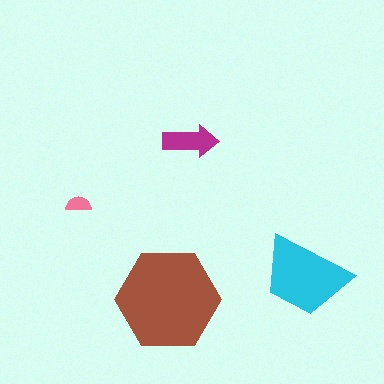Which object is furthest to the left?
The pink semicircle is leftmost.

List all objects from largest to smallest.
The brown hexagon, the cyan trapezoid, the magenta arrow, the pink semicircle.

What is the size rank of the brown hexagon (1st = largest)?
1st.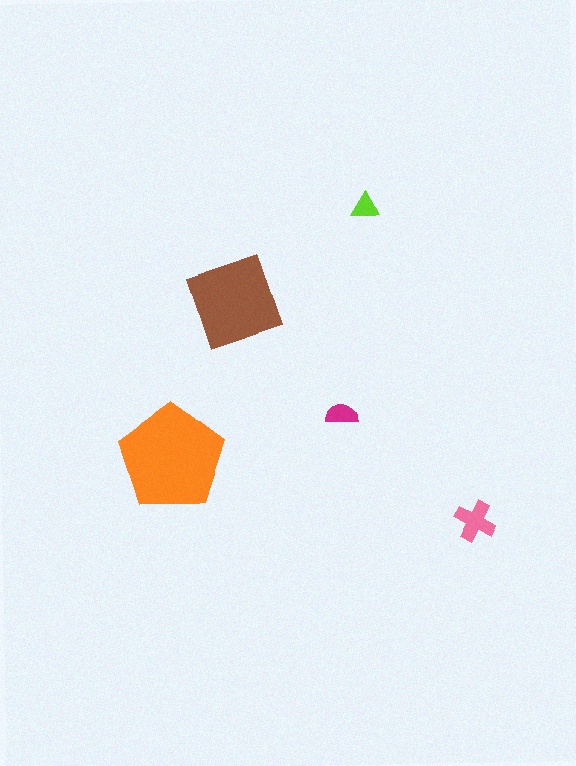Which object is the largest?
The orange pentagon.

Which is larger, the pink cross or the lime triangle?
The pink cross.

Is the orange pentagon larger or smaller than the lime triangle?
Larger.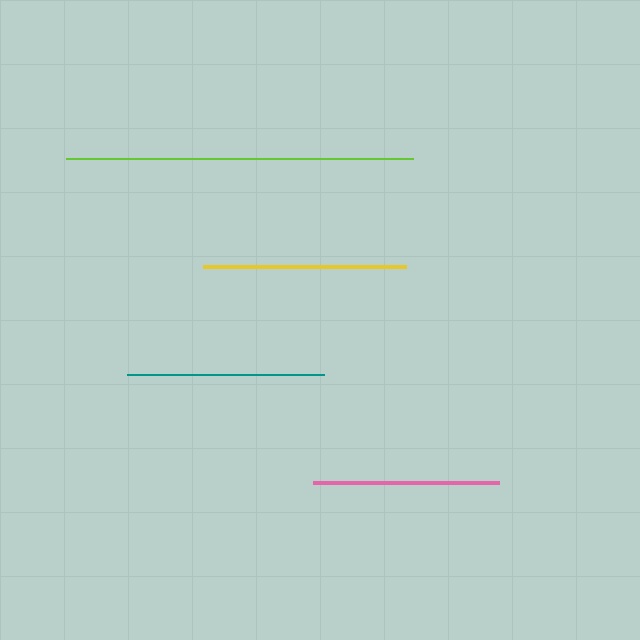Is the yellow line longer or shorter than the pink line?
The yellow line is longer than the pink line.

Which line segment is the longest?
The lime line is the longest at approximately 347 pixels.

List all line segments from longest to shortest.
From longest to shortest: lime, yellow, teal, pink.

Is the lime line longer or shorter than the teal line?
The lime line is longer than the teal line.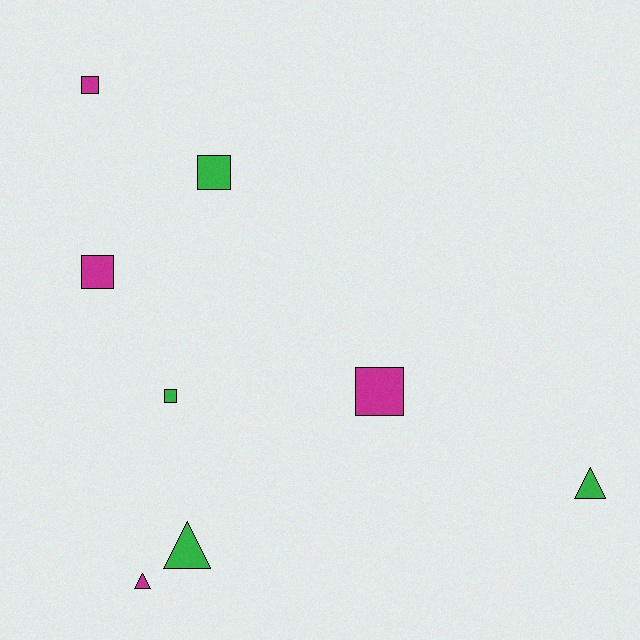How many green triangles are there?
There are 2 green triangles.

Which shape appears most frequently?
Square, with 5 objects.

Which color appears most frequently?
Magenta, with 4 objects.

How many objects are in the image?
There are 8 objects.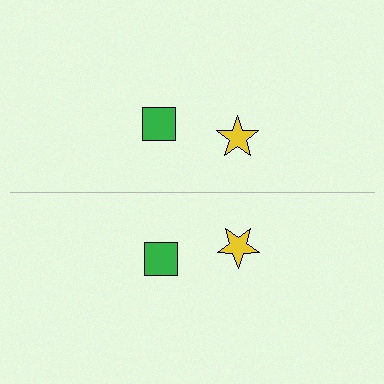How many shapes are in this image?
There are 4 shapes in this image.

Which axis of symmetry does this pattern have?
The pattern has a horizontal axis of symmetry running through the center of the image.